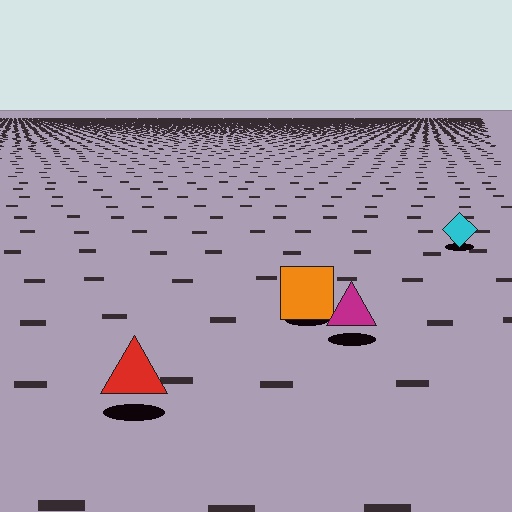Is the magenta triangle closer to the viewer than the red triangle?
No. The red triangle is closer — you can tell from the texture gradient: the ground texture is coarser near it.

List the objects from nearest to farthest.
From nearest to farthest: the red triangle, the magenta triangle, the orange square, the cyan diamond.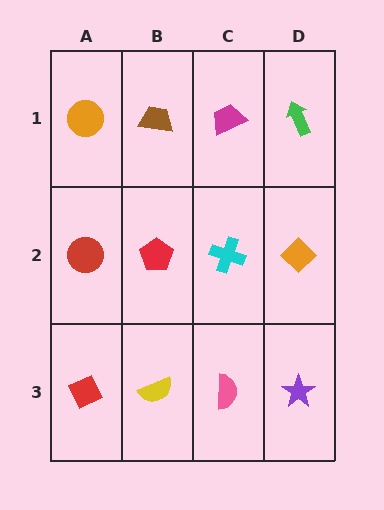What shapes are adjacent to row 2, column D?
A green arrow (row 1, column D), a purple star (row 3, column D), a cyan cross (row 2, column C).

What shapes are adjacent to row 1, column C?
A cyan cross (row 2, column C), a brown trapezoid (row 1, column B), a green arrow (row 1, column D).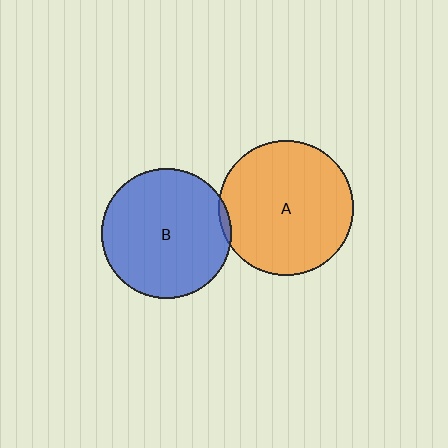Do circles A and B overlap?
Yes.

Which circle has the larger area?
Circle A (orange).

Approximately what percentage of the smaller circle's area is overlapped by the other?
Approximately 5%.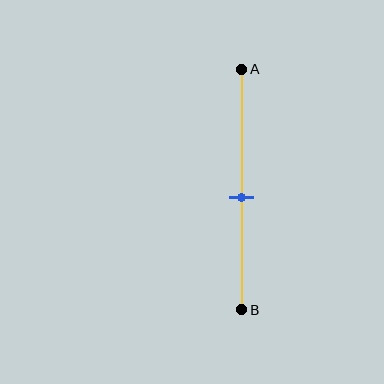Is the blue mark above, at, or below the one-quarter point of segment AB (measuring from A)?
The blue mark is below the one-quarter point of segment AB.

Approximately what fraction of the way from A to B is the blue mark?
The blue mark is approximately 55% of the way from A to B.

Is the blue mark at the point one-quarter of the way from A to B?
No, the mark is at about 55% from A, not at the 25% one-quarter point.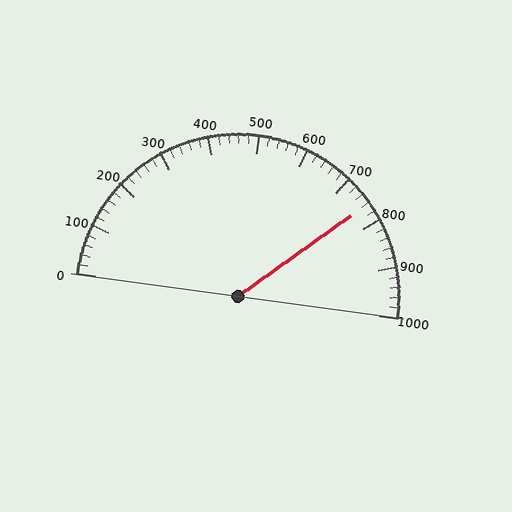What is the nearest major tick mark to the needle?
The nearest major tick mark is 800.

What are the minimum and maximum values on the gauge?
The gauge ranges from 0 to 1000.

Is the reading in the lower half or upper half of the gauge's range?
The reading is in the upper half of the range (0 to 1000).